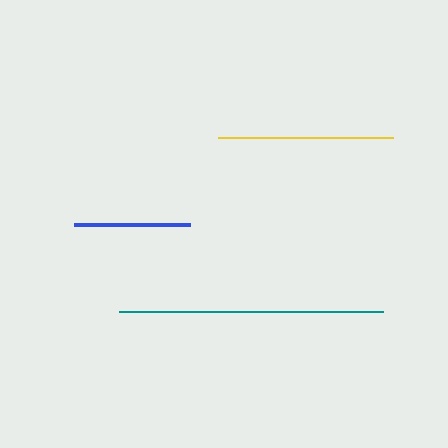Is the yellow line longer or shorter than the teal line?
The teal line is longer than the yellow line.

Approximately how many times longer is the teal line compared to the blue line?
The teal line is approximately 2.3 times the length of the blue line.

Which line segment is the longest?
The teal line is the longest at approximately 264 pixels.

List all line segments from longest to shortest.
From longest to shortest: teal, yellow, blue.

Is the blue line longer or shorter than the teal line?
The teal line is longer than the blue line.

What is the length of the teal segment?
The teal segment is approximately 264 pixels long.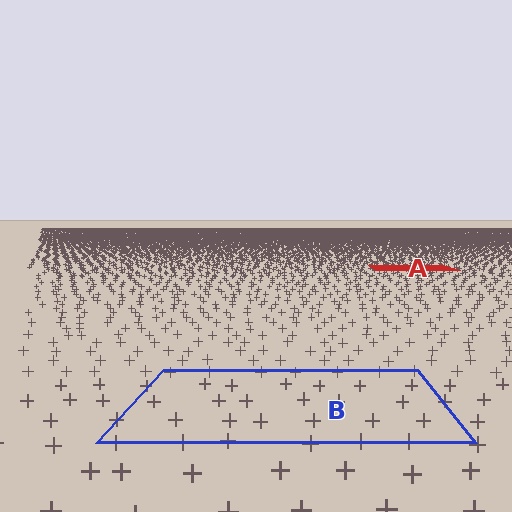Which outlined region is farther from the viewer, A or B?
Region A is farther from the viewer — the texture elements inside it appear smaller and more densely packed.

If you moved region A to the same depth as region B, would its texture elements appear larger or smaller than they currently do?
They would appear larger. At a closer depth, the same texture elements are projected at a bigger on-screen size.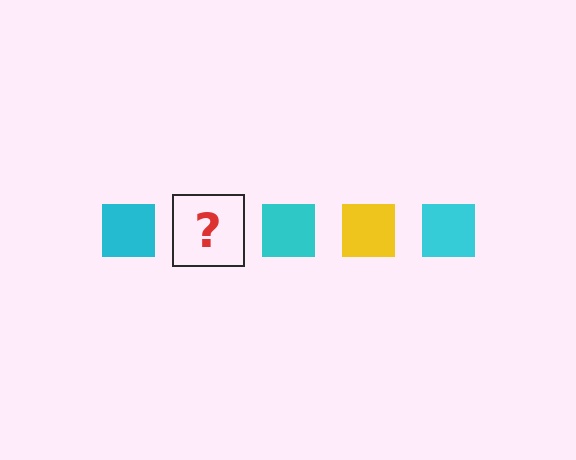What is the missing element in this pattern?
The missing element is a yellow square.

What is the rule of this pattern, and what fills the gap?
The rule is that the pattern cycles through cyan, yellow squares. The gap should be filled with a yellow square.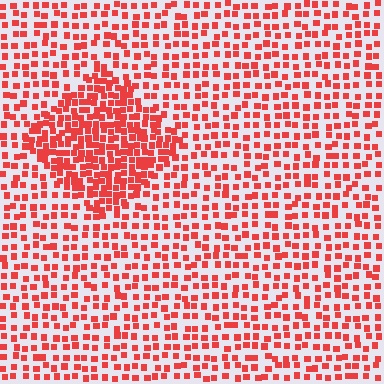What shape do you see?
I see a diamond.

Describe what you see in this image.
The image contains small red elements arranged at two different densities. A diamond-shaped region is visible where the elements are more densely packed than the surrounding area.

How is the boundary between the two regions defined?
The boundary is defined by a change in element density (approximately 2.0x ratio). All elements are the same color, size, and shape.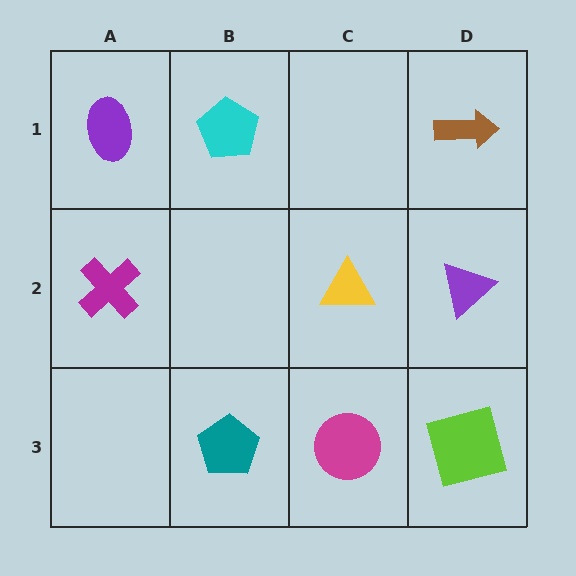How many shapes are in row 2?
3 shapes.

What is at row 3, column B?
A teal pentagon.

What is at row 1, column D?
A brown arrow.